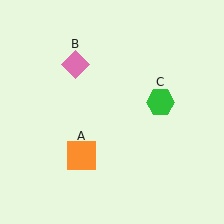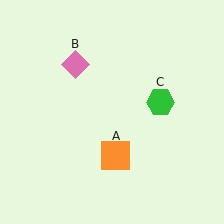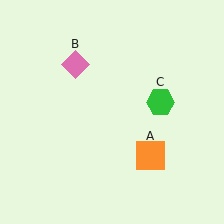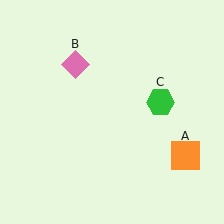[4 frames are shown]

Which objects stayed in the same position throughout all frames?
Pink diamond (object B) and green hexagon (object C) remained stationary.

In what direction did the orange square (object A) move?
The orange square (object A) moved right.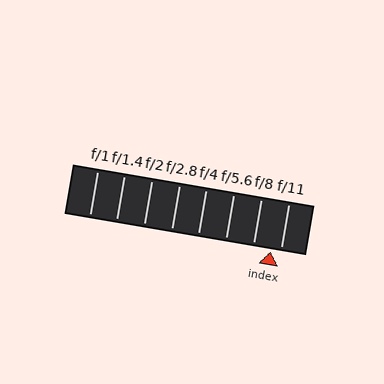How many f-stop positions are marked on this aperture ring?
There are 8 f-stop positions marked.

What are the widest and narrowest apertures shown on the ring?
The widest aperture shown is f/1 and the narrowest is f/11.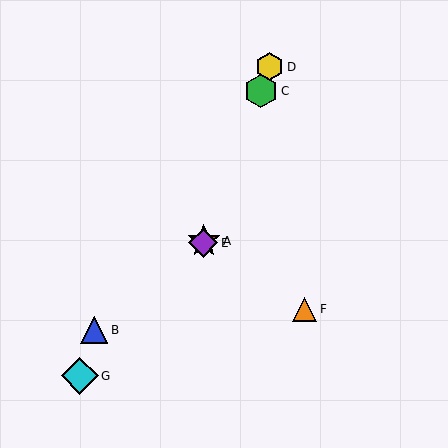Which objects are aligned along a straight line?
Objects A, C, D, E are aligned along a straight line.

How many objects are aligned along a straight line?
4 objects (A, C, D, E) are aligned along a straight line.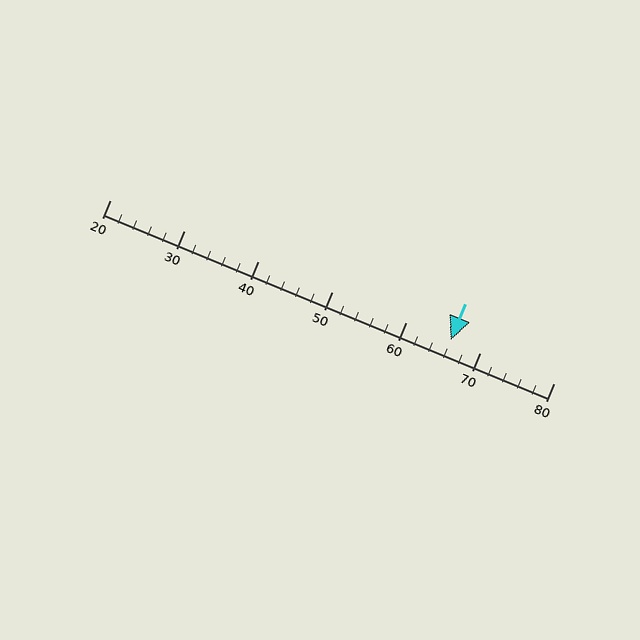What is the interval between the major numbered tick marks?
The major tick marks are spaced 10 units apart.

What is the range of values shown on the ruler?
The ruler shows values from 20 to 80.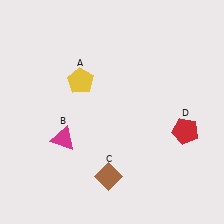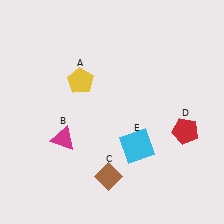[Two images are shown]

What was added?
A cyan square (E) was added in Image 2.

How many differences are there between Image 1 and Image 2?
There is 1 difference between the two images.